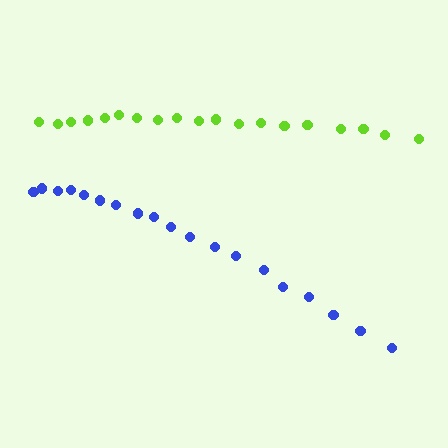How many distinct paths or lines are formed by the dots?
There are 2 distinct paths.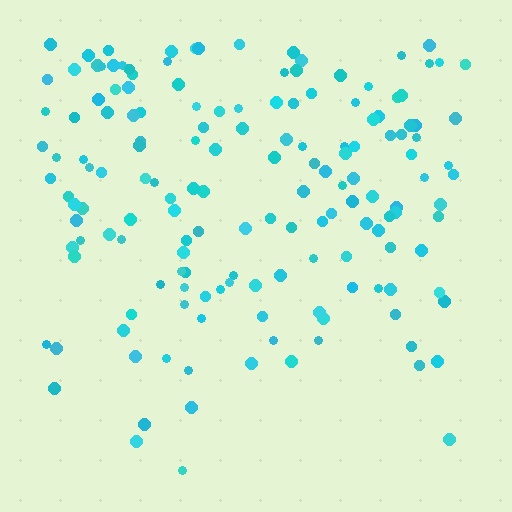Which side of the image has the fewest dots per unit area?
The bottom.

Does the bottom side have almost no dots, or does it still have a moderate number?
Still a moderate number, just noticeably fewer than the top.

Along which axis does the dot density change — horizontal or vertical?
Vertical.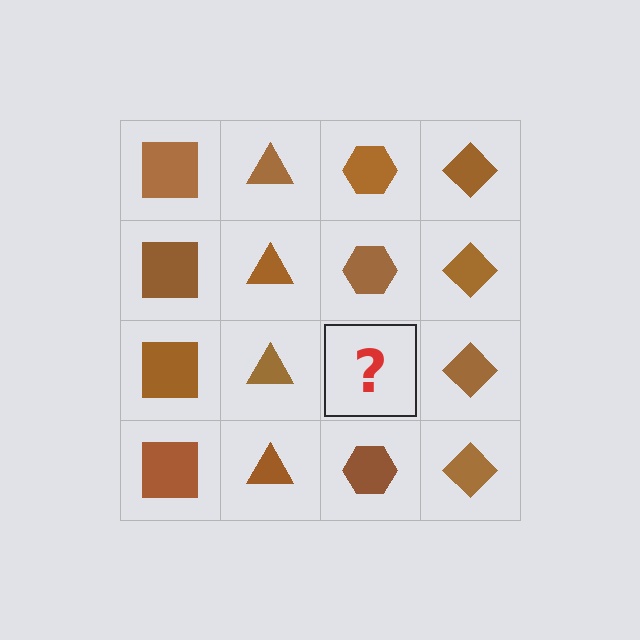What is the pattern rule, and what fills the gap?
The rule is that each column has a consistent shape. The gap should be filled with a brown hexagon.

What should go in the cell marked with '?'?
The missing cell should contain a brown hexagon.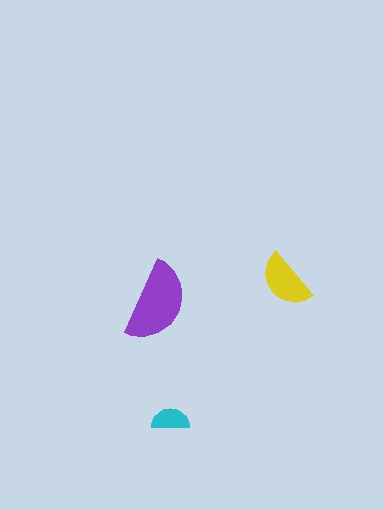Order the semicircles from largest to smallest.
the purple one, the yellow one, the cyan one.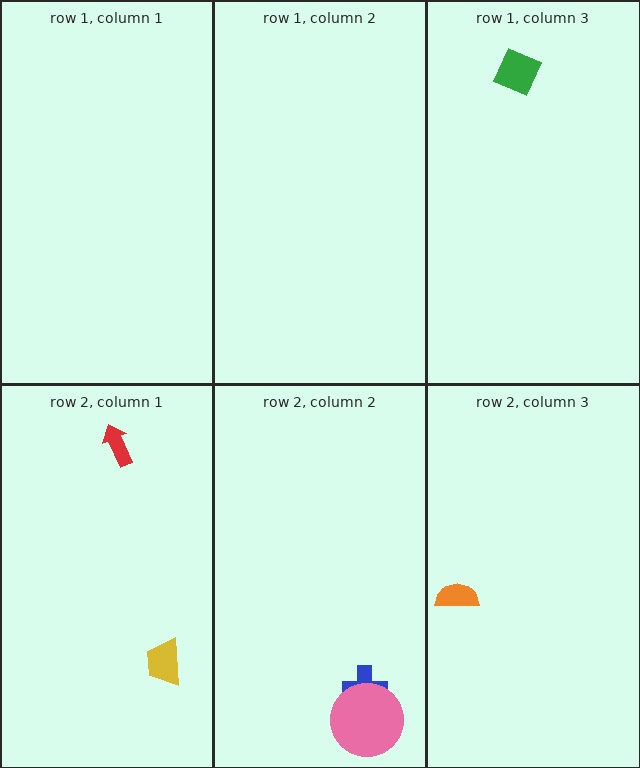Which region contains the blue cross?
The row 2, column 2 region.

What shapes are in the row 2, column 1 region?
The red arrow, the yellow trapezoid.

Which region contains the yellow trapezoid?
The row 2, column 1 region.